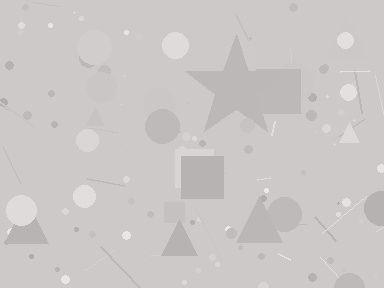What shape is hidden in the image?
A star is hidden in the image.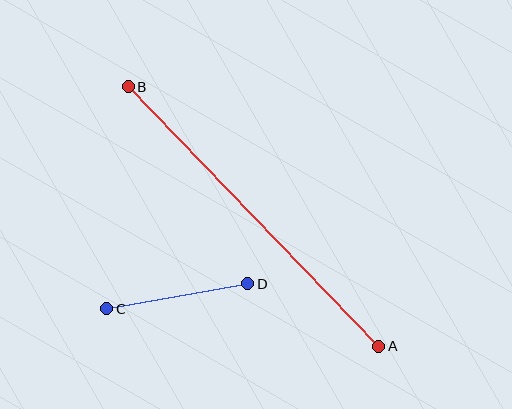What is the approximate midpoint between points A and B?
The midpoint is at approximately (254, 217) pixels.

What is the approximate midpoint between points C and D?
The midpoint is at approximately (177, 296) pixels.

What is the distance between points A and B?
The distance is approximately 361 pixels.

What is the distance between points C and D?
The distance is approximately 143 pixels.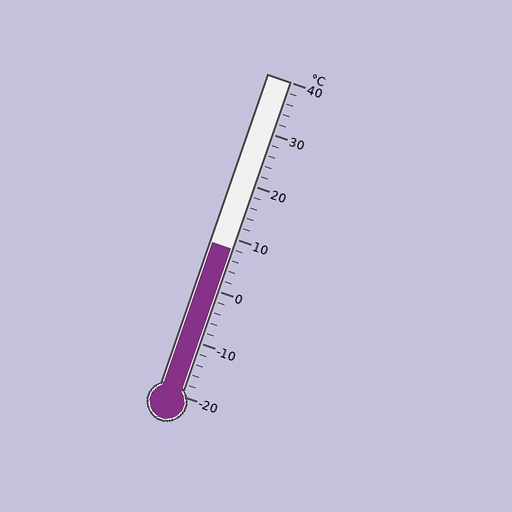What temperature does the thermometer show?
The thermometer shows approximately 8°C.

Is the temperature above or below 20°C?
The temperature is below 20°C.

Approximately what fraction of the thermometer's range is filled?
The thermometer is filled to approximately 45% of its range.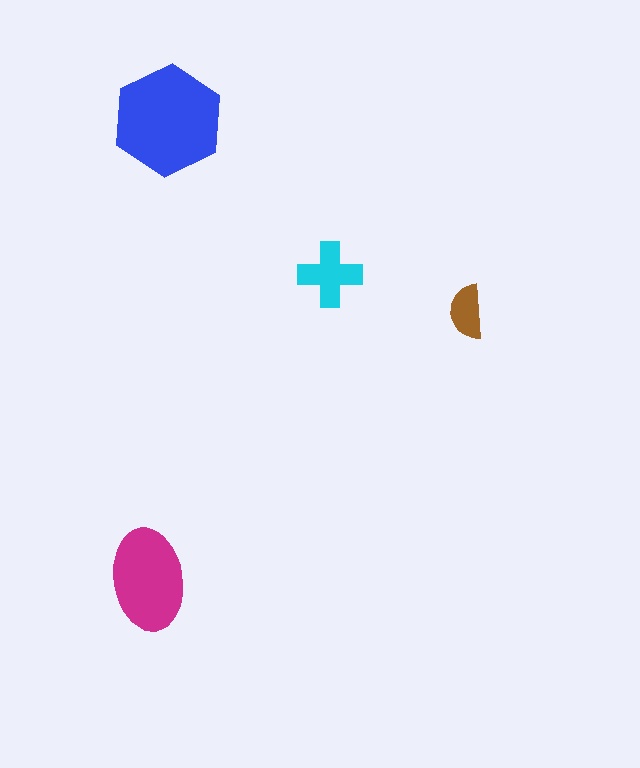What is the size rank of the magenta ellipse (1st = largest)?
2nd.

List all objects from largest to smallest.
The blue hexagon, the magenta ellipse, the cyan cross, the brown semicircle.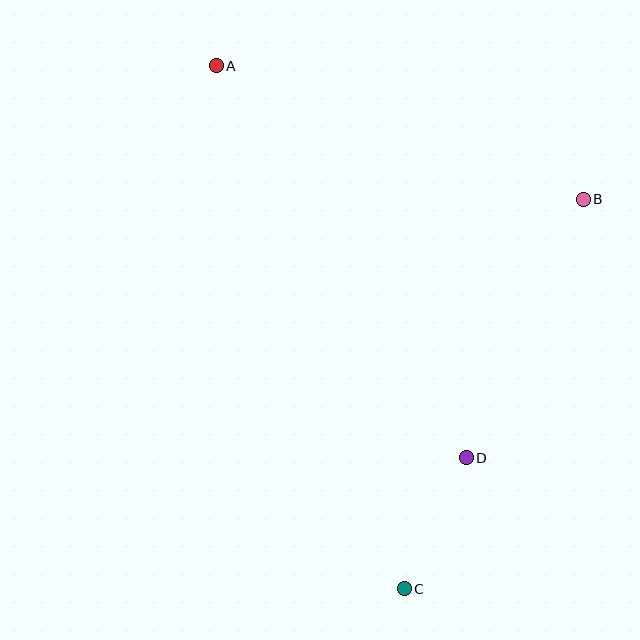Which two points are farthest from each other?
Points A and C are farthest from each other.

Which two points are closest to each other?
Points C and D are closest to each other.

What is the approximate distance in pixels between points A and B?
The distance between A and B is approximately 391 pixels.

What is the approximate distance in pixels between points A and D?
The distance between A and D is approximately 465 pixels.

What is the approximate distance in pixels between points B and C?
The distance between B and C is approximately 429 pixels.